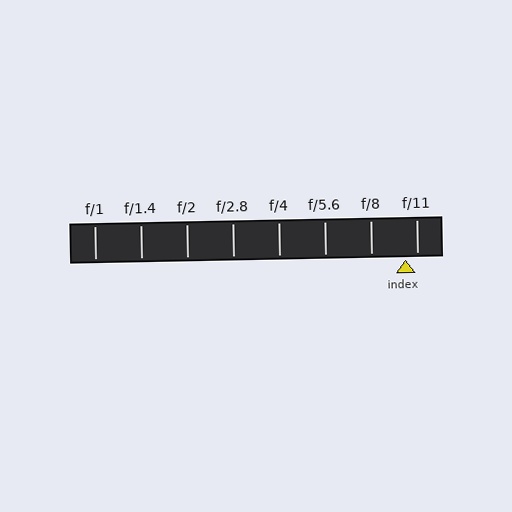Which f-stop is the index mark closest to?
The index mark is closest to f/11.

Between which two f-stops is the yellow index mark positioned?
The index mark is between f/8 and f/11.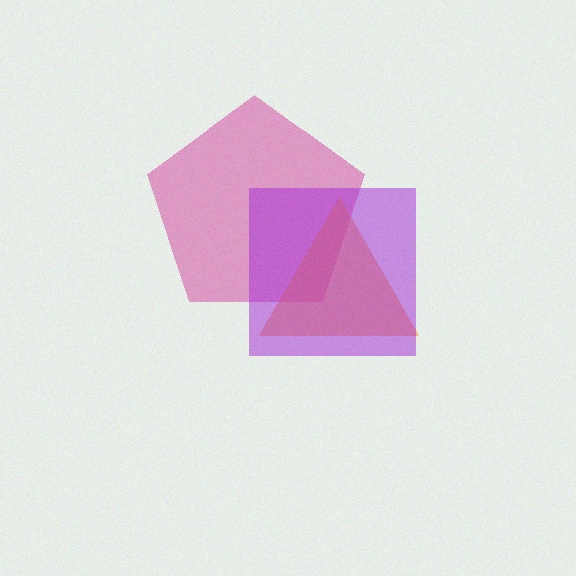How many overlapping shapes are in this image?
There are 3 overlapping shapes in the image.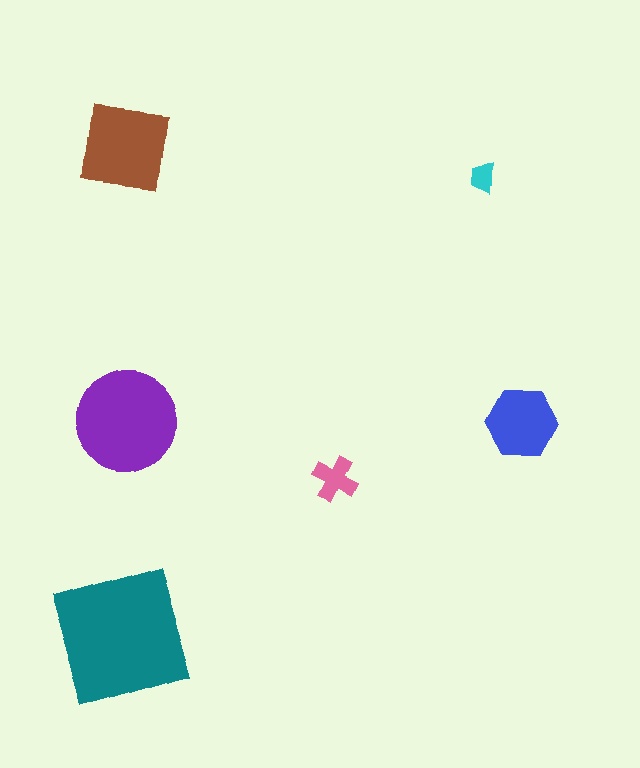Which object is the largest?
The teal square.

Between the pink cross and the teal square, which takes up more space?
The teal square.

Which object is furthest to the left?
The brown square is leftmost.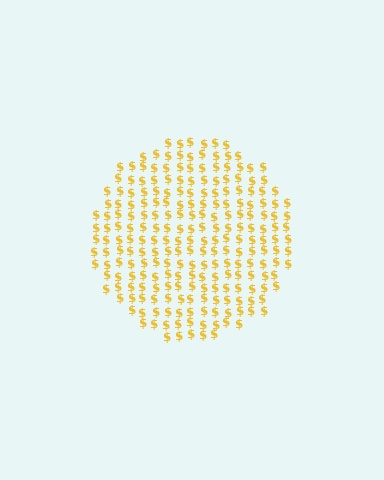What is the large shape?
The large shape is a circle.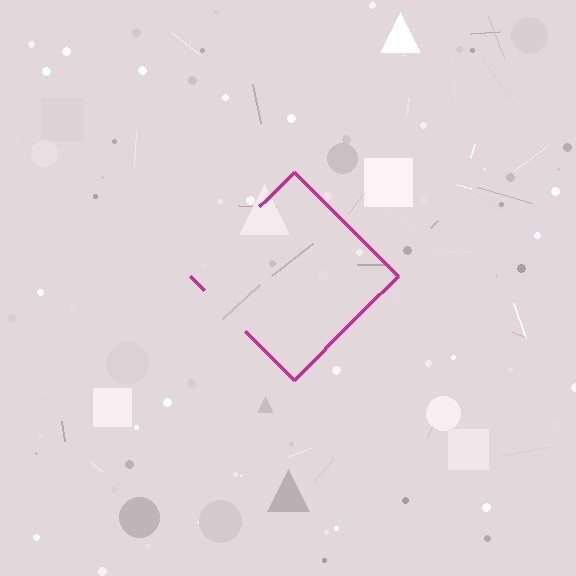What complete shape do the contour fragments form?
The contour fragments form a diamond.